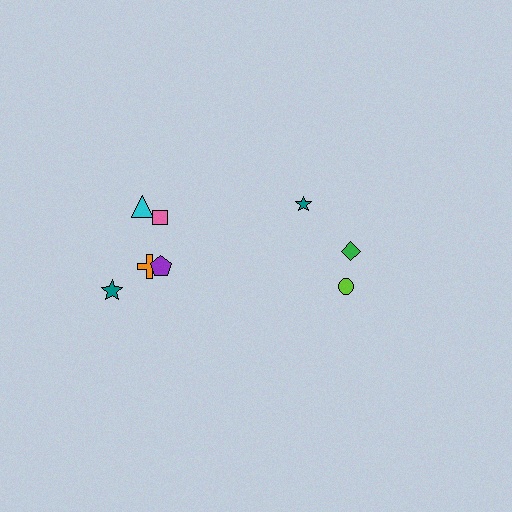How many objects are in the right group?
There are 3 objects.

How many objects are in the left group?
There are 5 objects.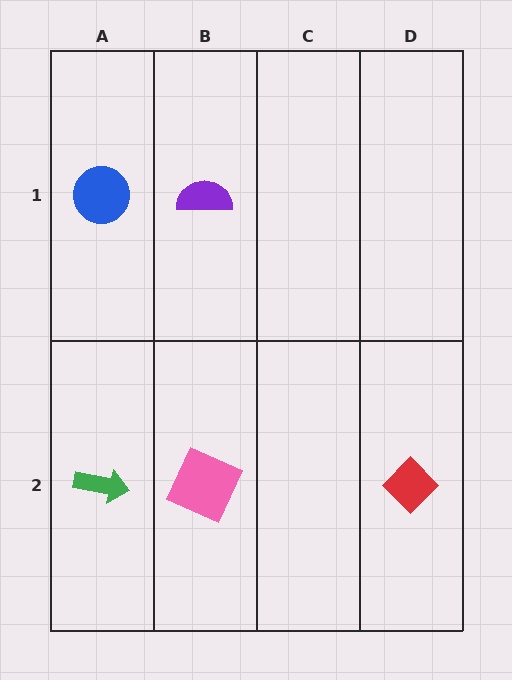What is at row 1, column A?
A blue circle.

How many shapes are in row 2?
3 shapes.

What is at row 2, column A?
A green arrow.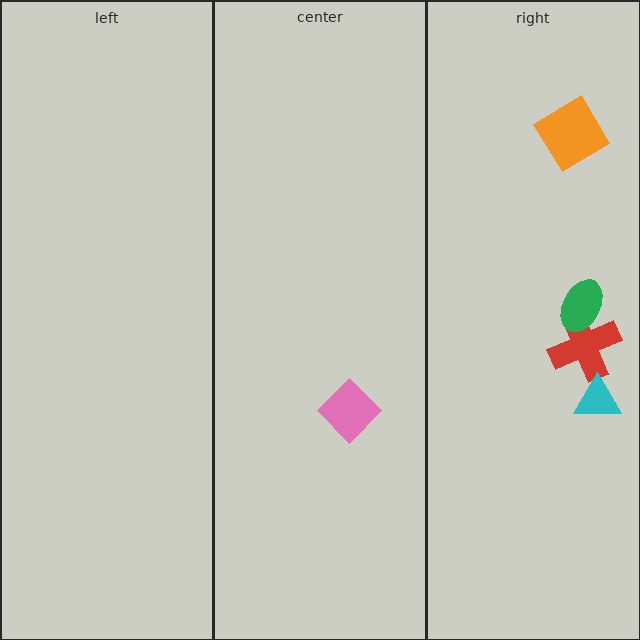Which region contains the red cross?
The right region.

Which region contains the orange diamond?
The right region.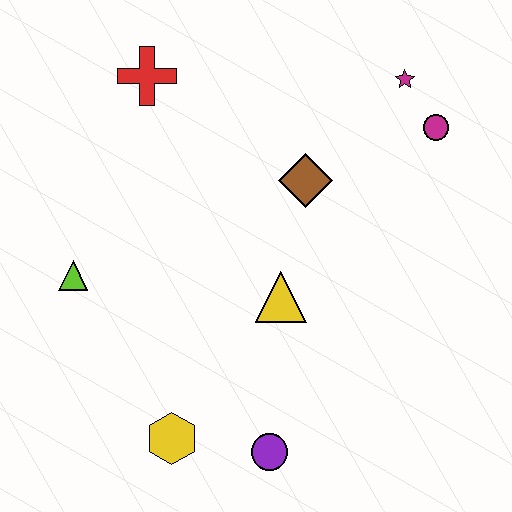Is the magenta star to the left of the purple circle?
No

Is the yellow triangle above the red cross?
No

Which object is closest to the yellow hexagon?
The purple circle is closest to the yellow hexagon.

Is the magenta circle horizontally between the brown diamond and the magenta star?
No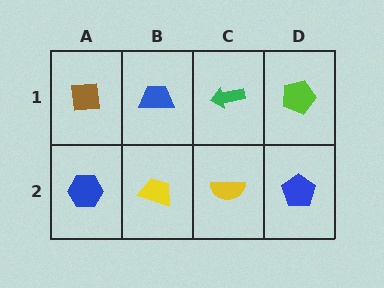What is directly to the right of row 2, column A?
A yellow trapezoid.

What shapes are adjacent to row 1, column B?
A yellow trapezoid (row 2, column B), a brown square (row 1, column A), a green arrow (row 1, column C).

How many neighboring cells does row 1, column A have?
2.